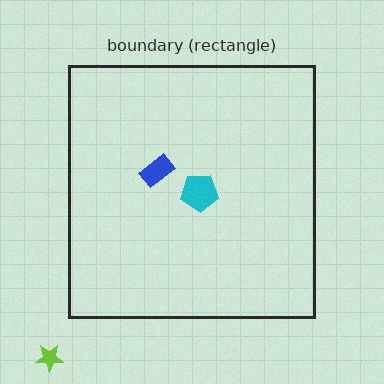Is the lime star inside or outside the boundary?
Outside.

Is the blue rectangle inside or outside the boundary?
Inside.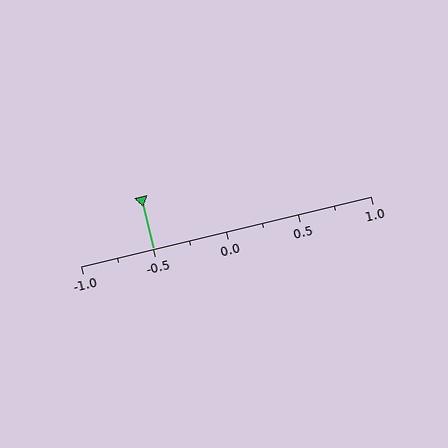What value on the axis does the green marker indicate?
The marker indicates approximately -0.5.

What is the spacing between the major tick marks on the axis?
The major ticks are spaced 0.5 apart.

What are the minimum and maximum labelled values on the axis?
The axis runs from -1.0 to 1.0.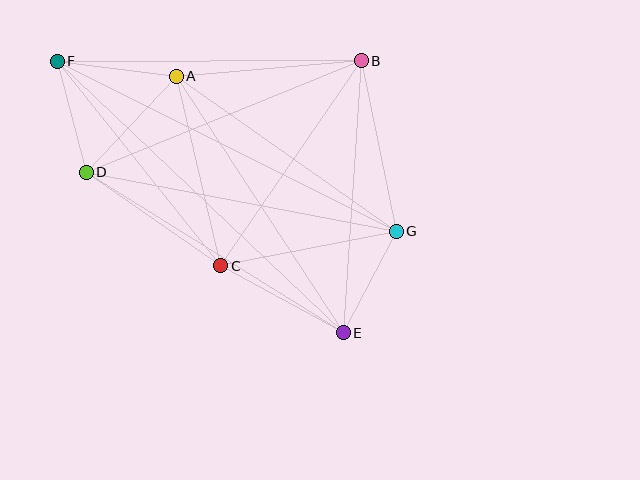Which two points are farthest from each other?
Points E and F are farthest from each other.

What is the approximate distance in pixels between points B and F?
The distance between B and F is approximately 304 pixels.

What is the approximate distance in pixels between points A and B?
The distance between A and B is approximately 186 pixels.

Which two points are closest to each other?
Points E and G are closest to each other.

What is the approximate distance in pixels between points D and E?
The distance between D and E is approximately 303 pixels.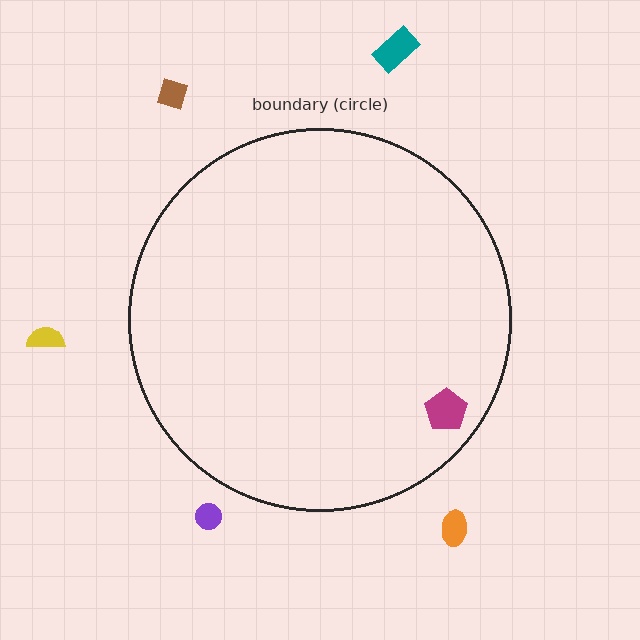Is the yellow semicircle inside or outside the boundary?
Outside.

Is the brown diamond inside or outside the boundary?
Outside.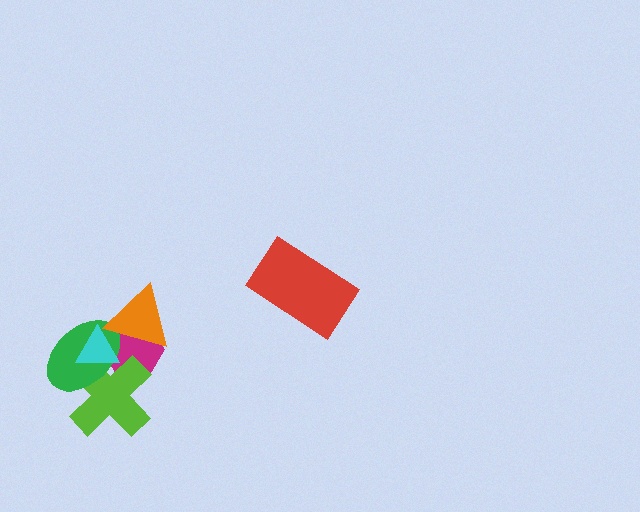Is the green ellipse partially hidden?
Yes, it is partially covered by another shape.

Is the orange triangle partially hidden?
No, no other shape covers it.